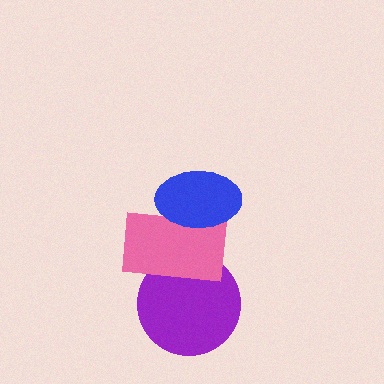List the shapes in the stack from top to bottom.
From top to bottom: the blue ellipse, the pink rectangle, the purple circle.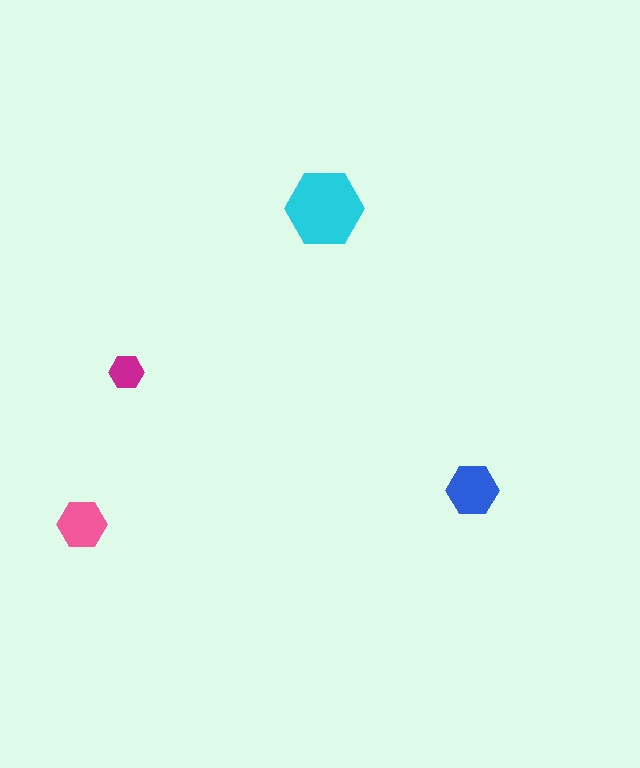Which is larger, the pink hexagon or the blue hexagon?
The blue one.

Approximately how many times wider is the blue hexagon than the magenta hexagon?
About 1.5 times wider.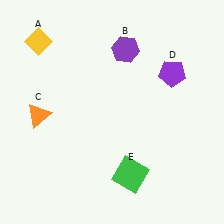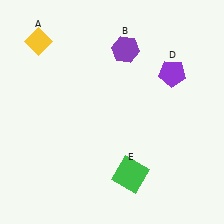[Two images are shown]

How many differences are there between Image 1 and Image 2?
There is 1 difference between the two images.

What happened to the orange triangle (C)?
The orange triangle (C) was removed in Image 2. It was in the bottom-left area of Image 1.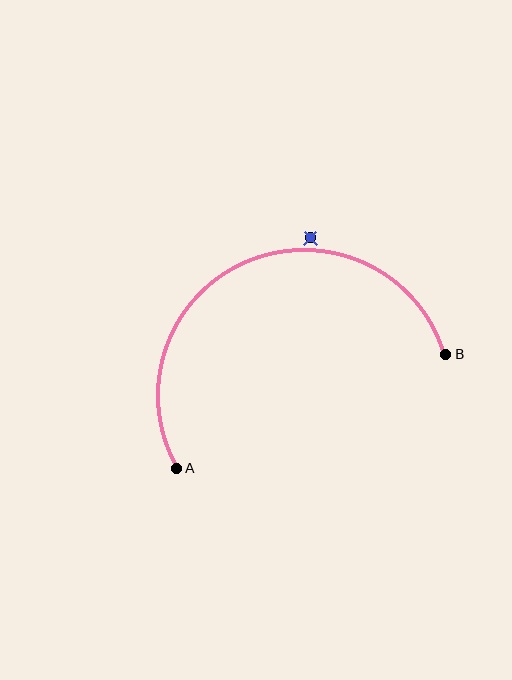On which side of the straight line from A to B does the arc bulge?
The arc bulges above the straight line connecting A and B.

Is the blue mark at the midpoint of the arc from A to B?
No — the blue mark does not lie on the arc at all. It sits slightly outside the curve.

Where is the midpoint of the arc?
The arc midpoint is the point on the curve farthest from the straight line joining A and B. It sits above that line.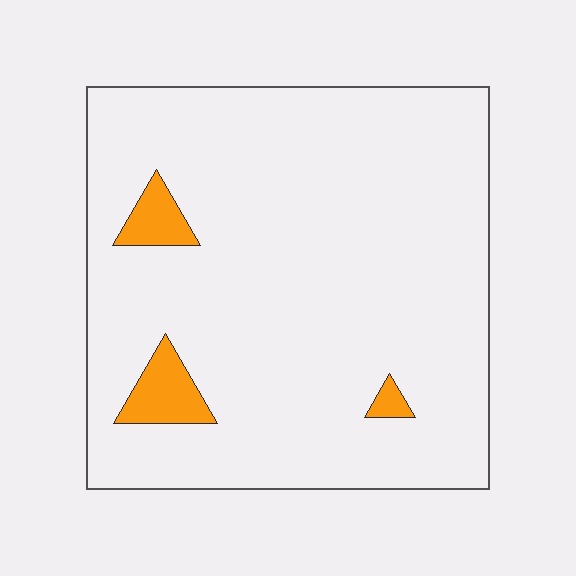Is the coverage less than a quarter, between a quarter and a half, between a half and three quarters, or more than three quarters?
Less than a quarter.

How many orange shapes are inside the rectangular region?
3.